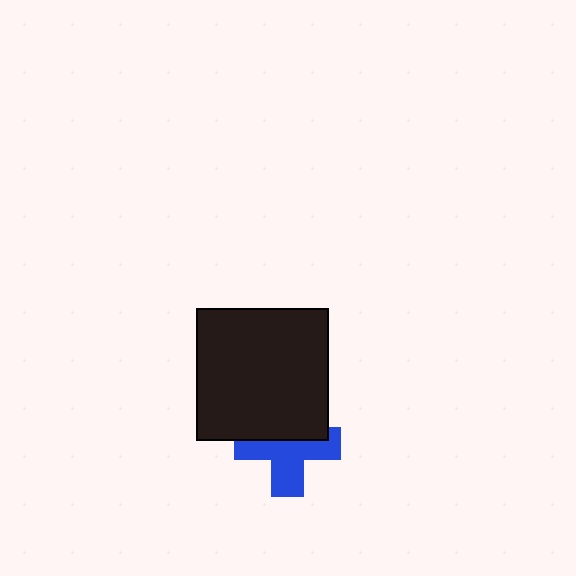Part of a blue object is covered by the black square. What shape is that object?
It is a cross.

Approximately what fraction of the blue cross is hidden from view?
Roughly 43% of the blue cross is hidden behind the black square.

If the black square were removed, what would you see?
You would see the complete blue cross.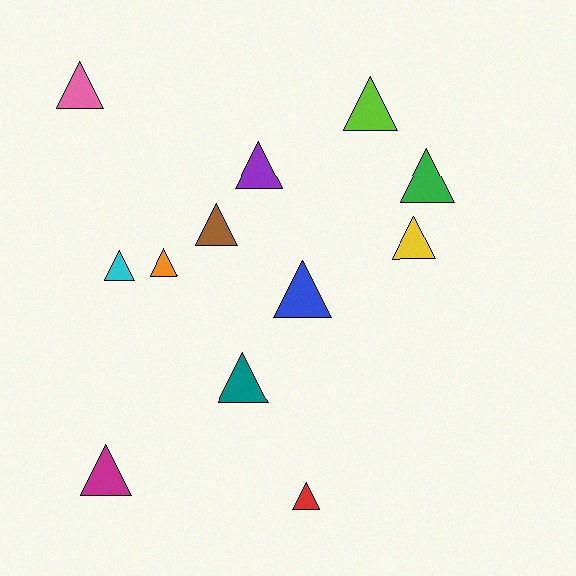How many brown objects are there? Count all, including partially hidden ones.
There is 1 brown object.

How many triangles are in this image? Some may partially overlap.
There are 12 triangles.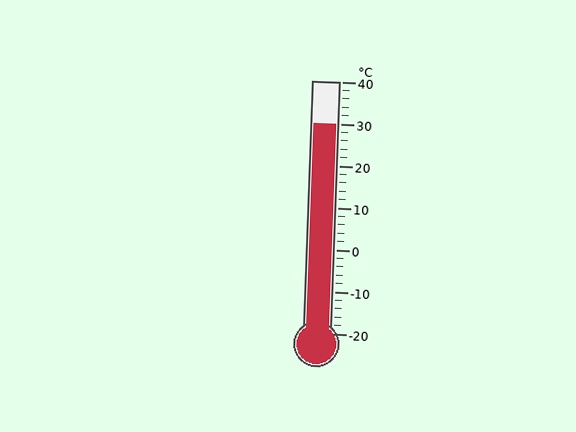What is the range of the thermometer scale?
The thermometer scale ranges from -20°C to 40°C.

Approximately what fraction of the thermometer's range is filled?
The thermometer is filled to approximately 85% of its range.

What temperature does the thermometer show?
The thermometer shows approximately 30°C.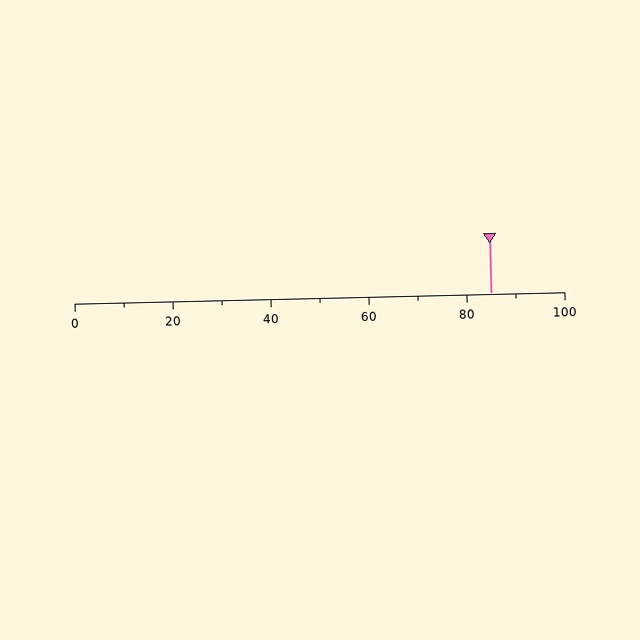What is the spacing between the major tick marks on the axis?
The major ticks are spaced 20 apart.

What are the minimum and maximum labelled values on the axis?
The axis runs from 0 to 100.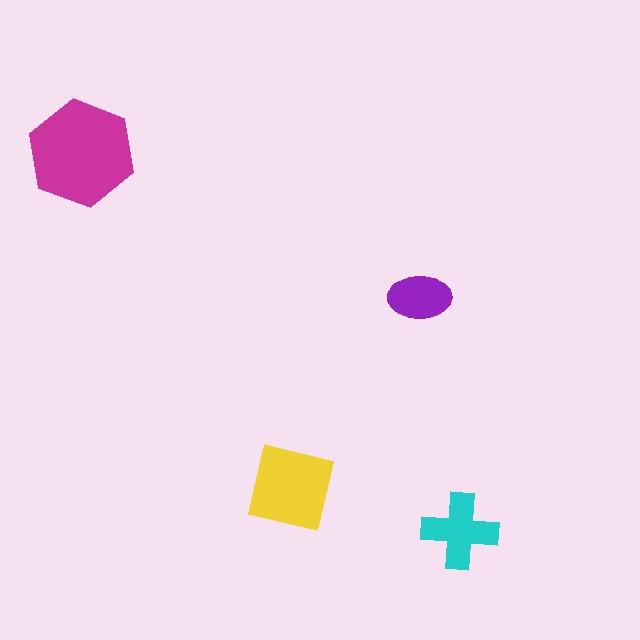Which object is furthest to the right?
The cyan cross is rightmost.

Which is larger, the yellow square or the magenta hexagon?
The magenta hexagon.